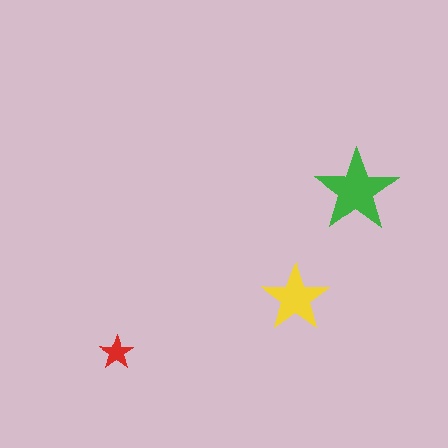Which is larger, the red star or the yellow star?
The yellow one.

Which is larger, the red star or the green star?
The green one.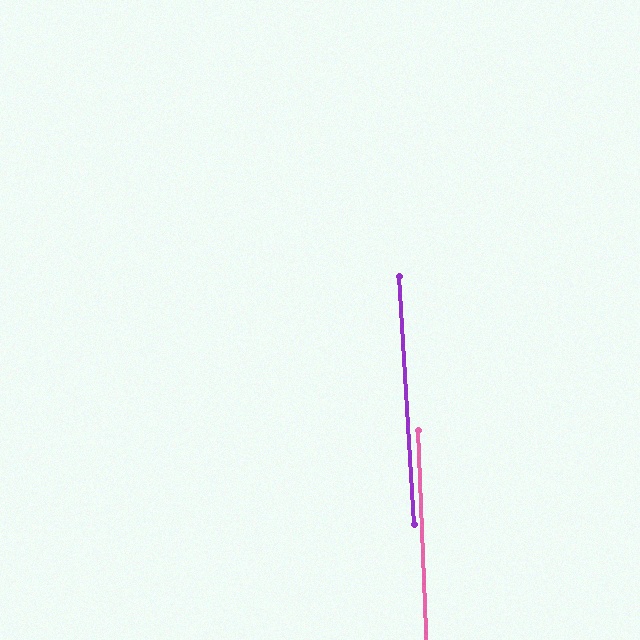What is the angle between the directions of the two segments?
Approximately 1 degree.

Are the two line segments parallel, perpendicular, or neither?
Parallel — their directions differ by only 1.0°.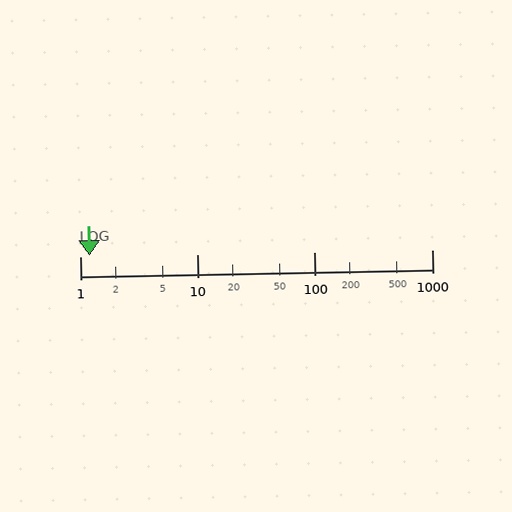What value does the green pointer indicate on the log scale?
The pointer indicates approximately 1.2.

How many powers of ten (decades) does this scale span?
The scale spans 3 decades, from 1 to 1000.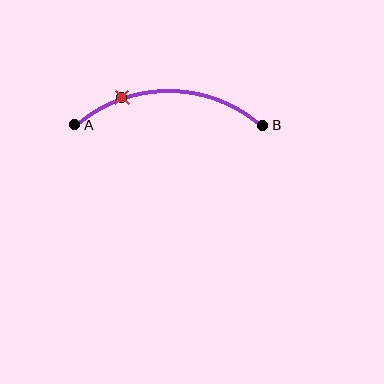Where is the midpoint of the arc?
The arc midpoint is the point on the curve farthest from the straight line joining A and B. It sits above that line.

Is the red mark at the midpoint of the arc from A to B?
No. The red mark lies on the arc but is closer to endpoint A. The arc midpoint would be at the point on the curve equidistant along the arc from both A and B.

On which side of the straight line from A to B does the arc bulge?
The arc bulges above the straight line connecting A and B.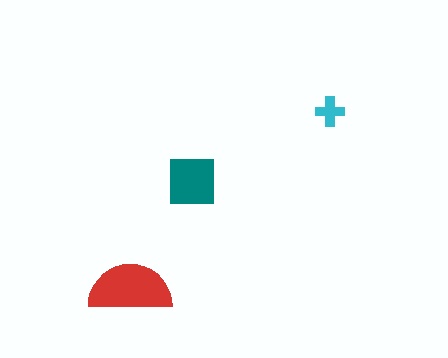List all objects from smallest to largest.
The cyan cross, the teal square, the red semicircle.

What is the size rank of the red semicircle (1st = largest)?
1st.